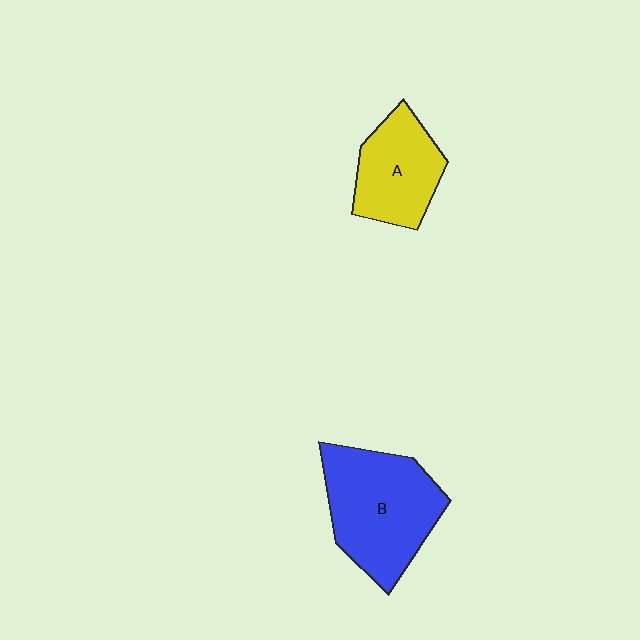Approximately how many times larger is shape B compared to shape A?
Approximately 1.5 times.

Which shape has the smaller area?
Shape A (yellow).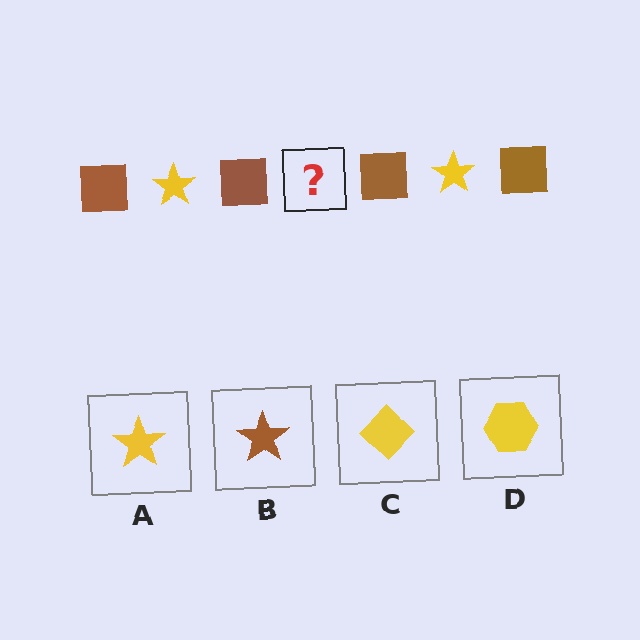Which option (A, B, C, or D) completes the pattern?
A.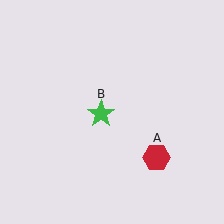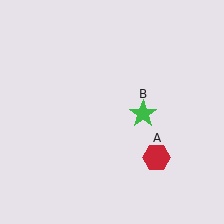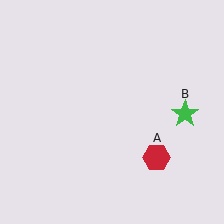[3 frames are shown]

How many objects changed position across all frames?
1 object changed position: green star (object B).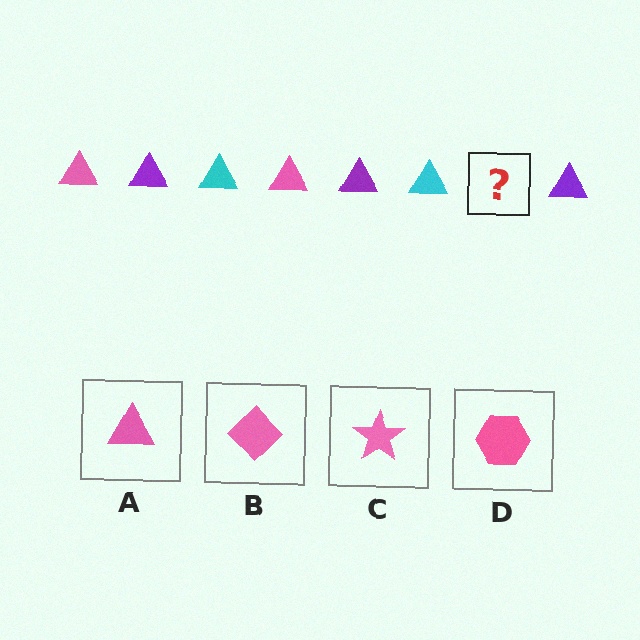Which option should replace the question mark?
Option A.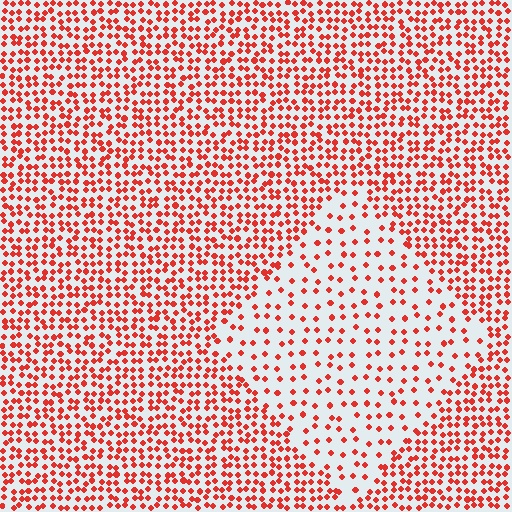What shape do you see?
I see a diamond.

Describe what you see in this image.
The image contains small red elements arranged at two different densities. A diamond-shaped region is visible where the elements are less densely packed than the surrounding area.